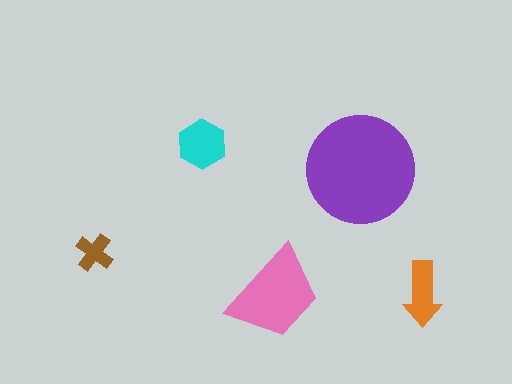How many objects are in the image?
There are 5 objects in the image.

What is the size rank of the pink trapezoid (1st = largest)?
2nd.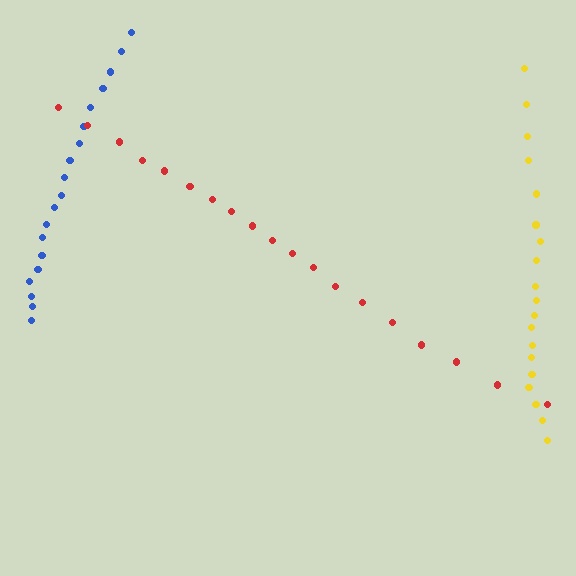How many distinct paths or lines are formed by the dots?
There are 3 distinct paths.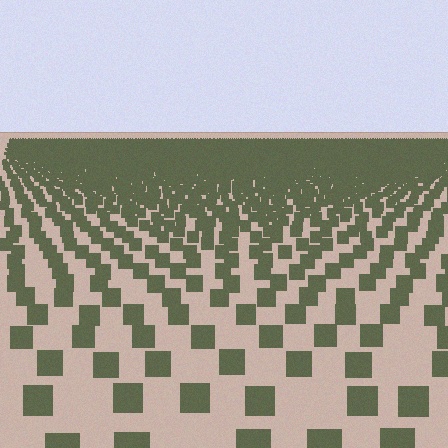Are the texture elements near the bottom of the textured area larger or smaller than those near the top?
Larger. Near the bottom, elements are closer to the viewer and appear at a bigger on-screen size.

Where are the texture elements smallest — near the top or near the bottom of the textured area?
Near the top.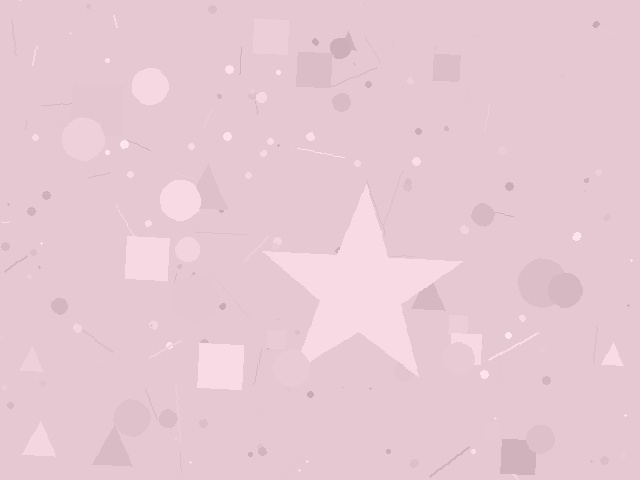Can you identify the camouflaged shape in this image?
The camouflaged shape is a star.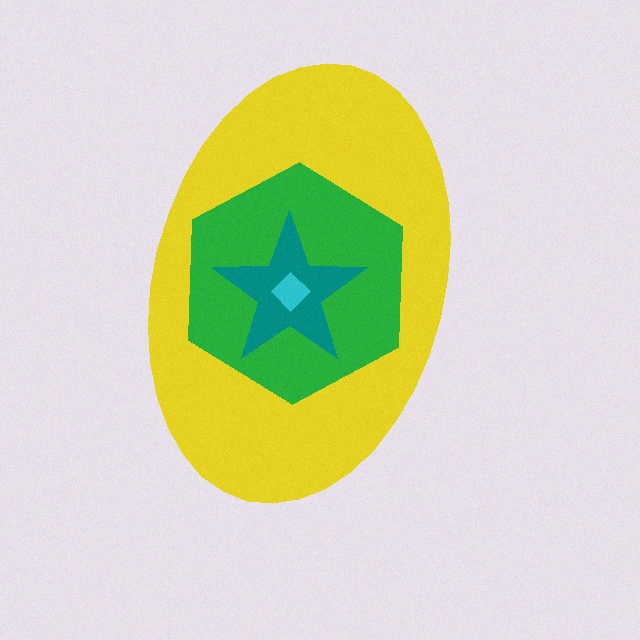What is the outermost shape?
The yellow ellipse.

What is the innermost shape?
The cyan diamond.